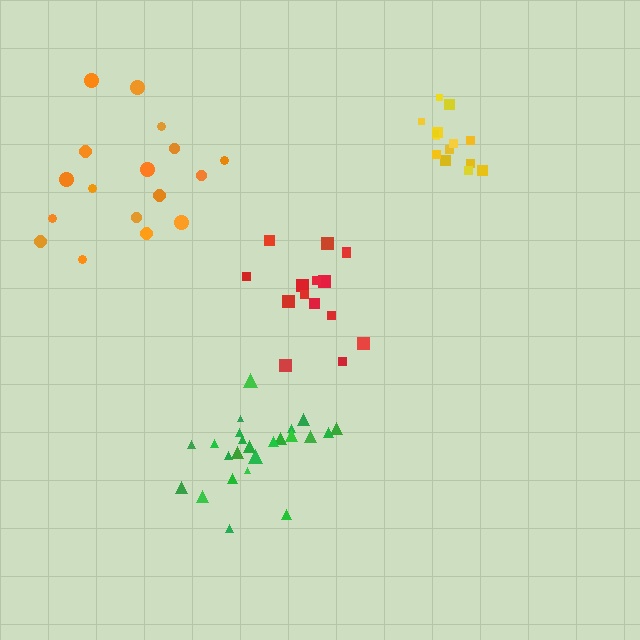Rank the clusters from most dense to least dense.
yellow, green, red, orange.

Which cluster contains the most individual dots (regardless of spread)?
Green (25).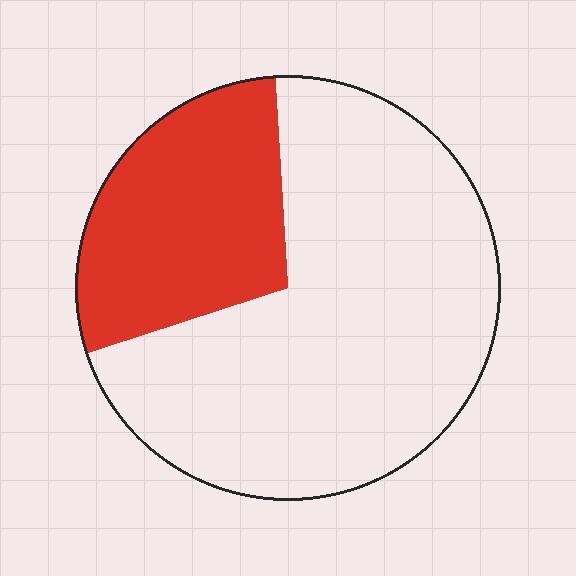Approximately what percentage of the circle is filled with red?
Approximately 30%.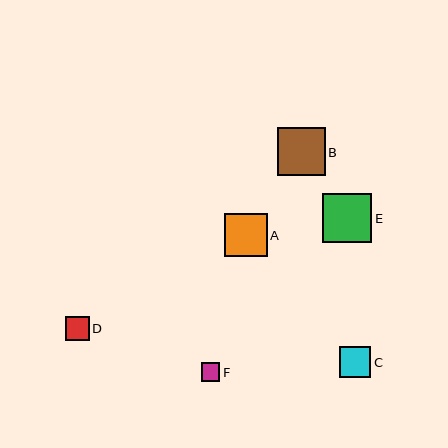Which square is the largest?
Square E is the largest with a size of approximately 49 pixels.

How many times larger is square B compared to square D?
Square B is approximately 2.0 times the size of square D.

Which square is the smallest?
Square F is the smallest with a size of approximately 18 pixels.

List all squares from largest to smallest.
From largest to smallest: E, B, A, C, D, F.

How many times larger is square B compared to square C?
Square B is approximately 1.5 times the size of square C.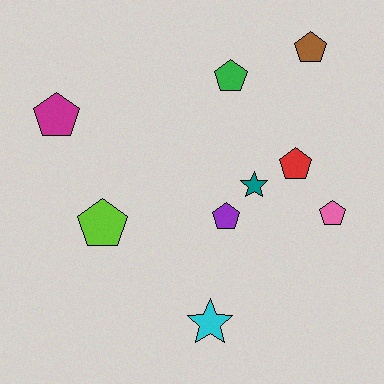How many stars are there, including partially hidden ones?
There are 2 stars.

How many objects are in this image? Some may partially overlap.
There are 9 objects.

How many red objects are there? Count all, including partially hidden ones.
There is 1 red object.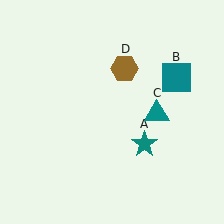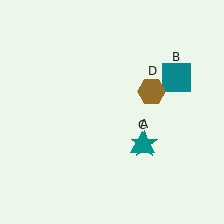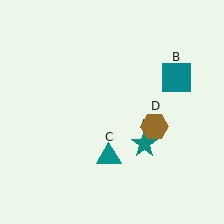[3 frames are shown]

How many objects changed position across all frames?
2 objects changed position: teal triangle (object C), brown hexagon (object D).